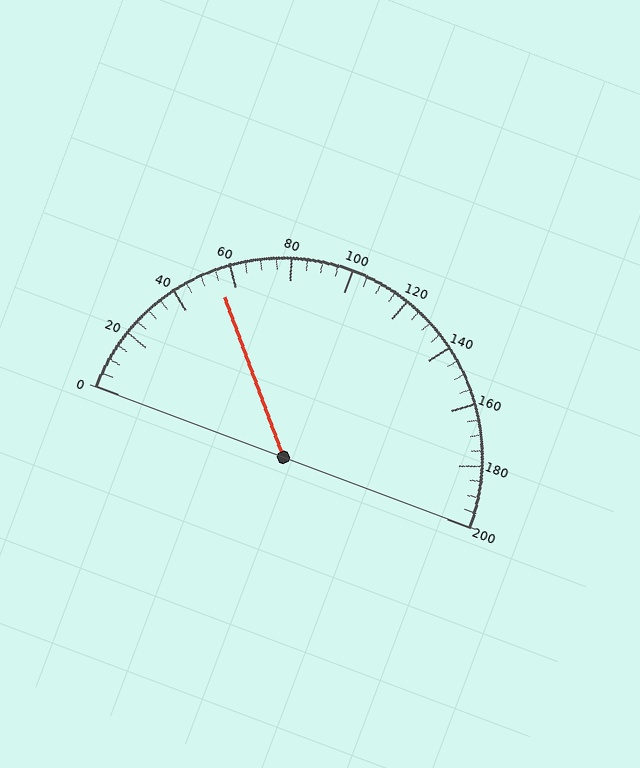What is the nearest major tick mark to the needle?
The nearest major tick mark is 60.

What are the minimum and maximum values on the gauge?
The gauge ranges from 0 to 200.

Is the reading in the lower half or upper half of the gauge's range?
The reading is in the lower half of the range (0 to 200).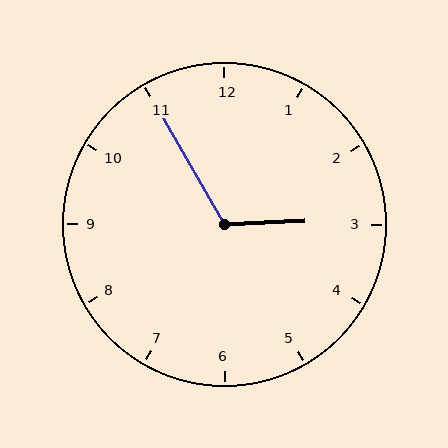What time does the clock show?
2:55.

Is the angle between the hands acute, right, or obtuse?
It is obtuse.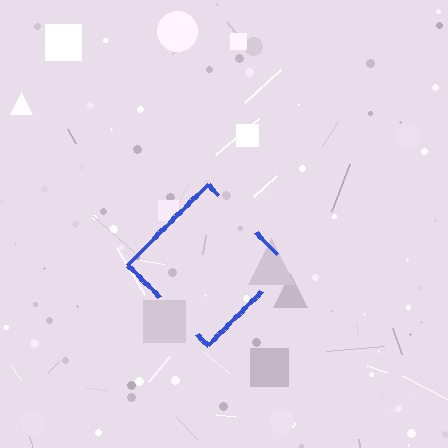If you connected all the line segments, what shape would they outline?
They would outline a diamond.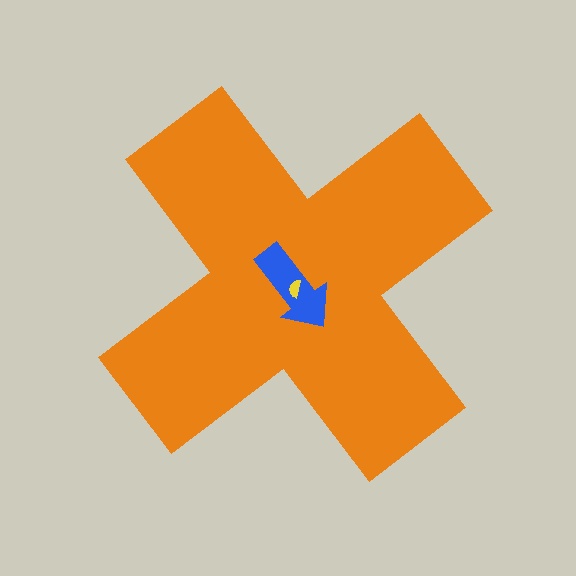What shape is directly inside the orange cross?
The blue arrow.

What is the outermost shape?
The orange cross.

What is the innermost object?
The yellow semicircle.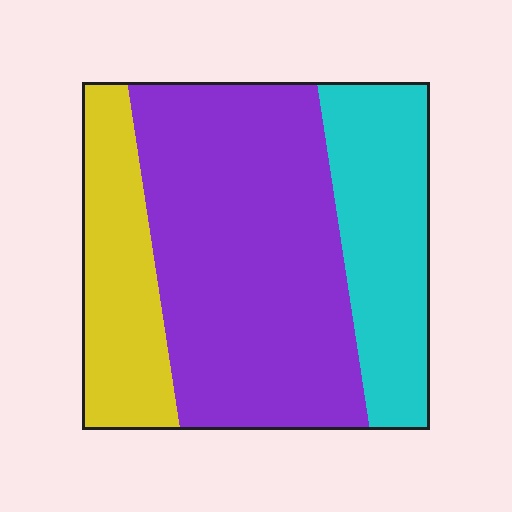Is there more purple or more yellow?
Purple.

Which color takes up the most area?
Purple, at roughly 55%.